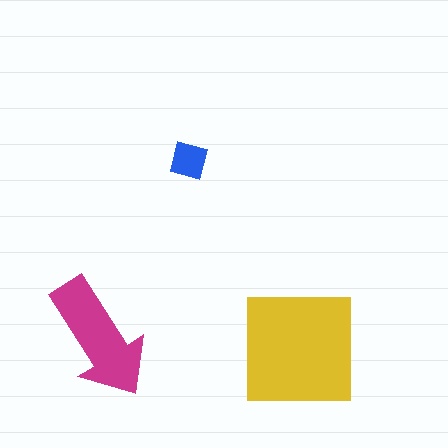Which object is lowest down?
The yellow square is bottommost.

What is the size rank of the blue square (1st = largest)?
3rd.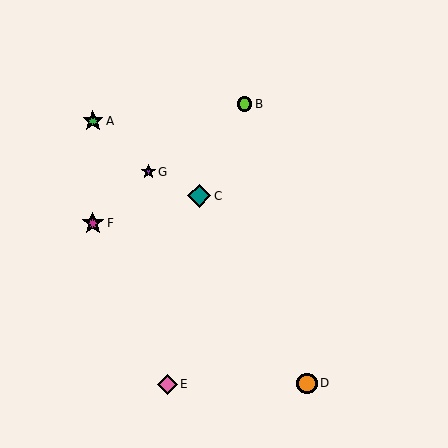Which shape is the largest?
The teal diamond (labeled C) is the largest.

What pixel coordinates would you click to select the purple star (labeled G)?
Click at (148, 172) to select the purple star G.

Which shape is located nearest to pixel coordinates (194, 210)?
The teal diamond (labeled C) at (199, 196) is nearest to that location.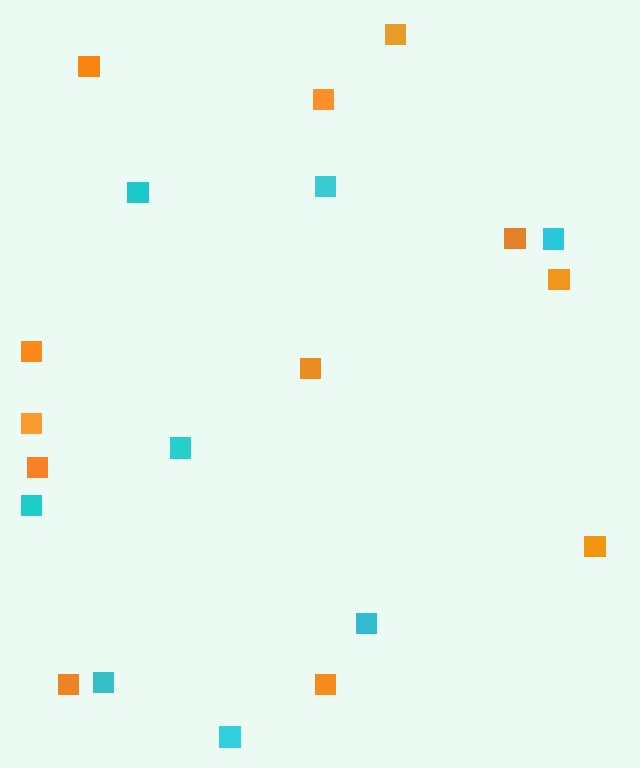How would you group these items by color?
There are 2 groups: one group of orange squares (12) and one group of cyan squares (8).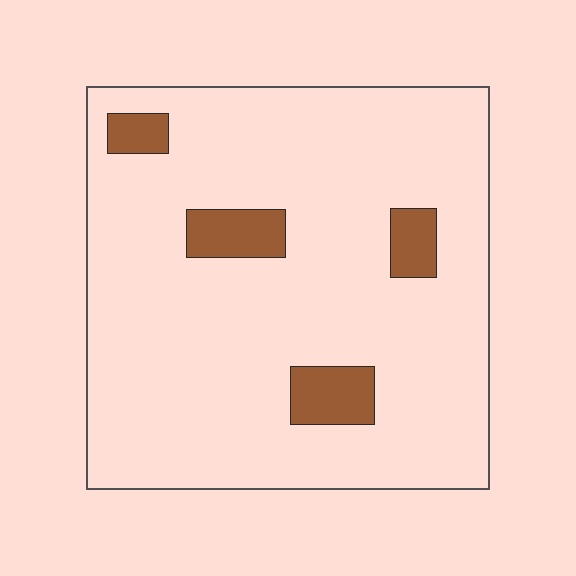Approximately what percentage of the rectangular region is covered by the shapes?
Approximately 10%.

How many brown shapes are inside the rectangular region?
4.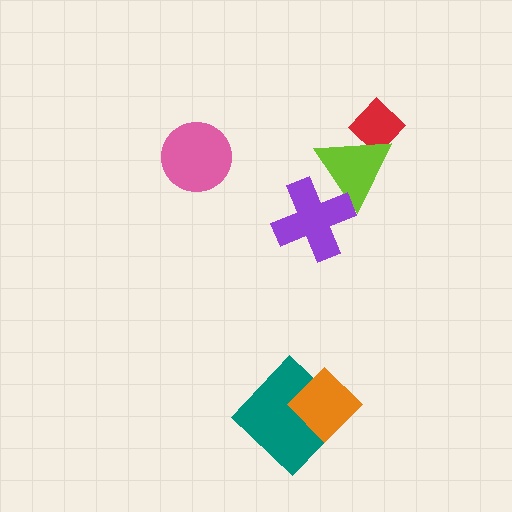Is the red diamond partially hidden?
Yes, it is partially covered by another shape.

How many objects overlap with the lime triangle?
2 objects overlap with the lime triangle.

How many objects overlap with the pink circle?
0 objects overlap with the pink circle.